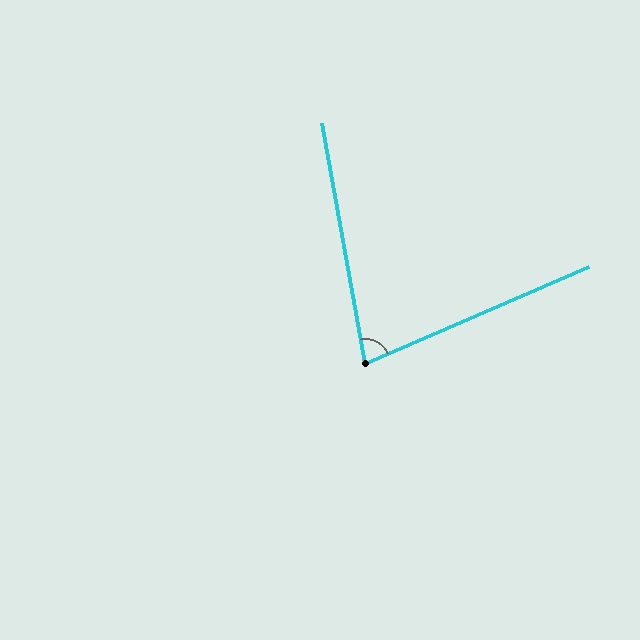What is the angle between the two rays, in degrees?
Approximately 77 degrees.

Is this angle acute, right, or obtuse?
It is acute.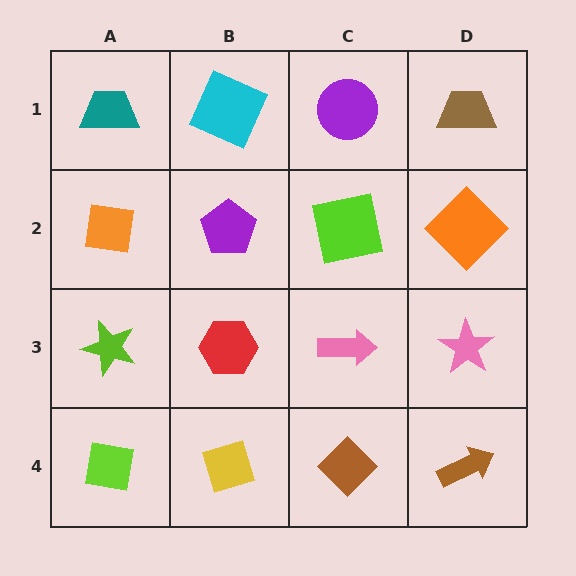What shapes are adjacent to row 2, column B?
A cyan square (row 1, column B), a red hexagon (row 3, column B), an orange square (row 2, column A), a lime square (row 2, column C).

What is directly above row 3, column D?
An orange diamond.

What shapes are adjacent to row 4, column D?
A pink star (row 3, column D), a brown diamond (row 4, column C).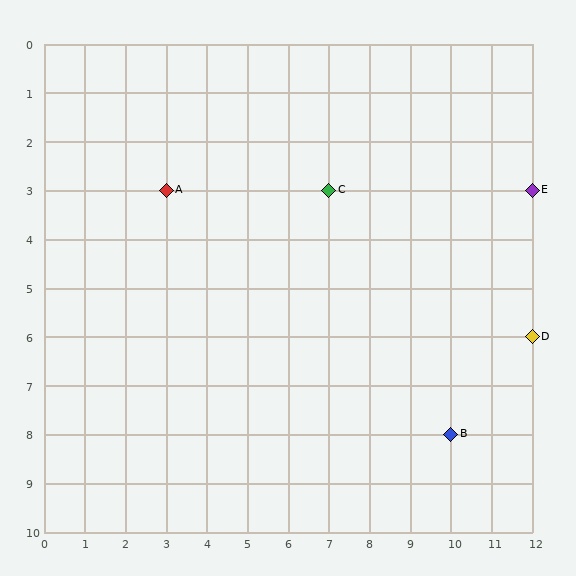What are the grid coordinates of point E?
Point E is at grid coordinates (12, 3).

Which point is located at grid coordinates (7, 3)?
Point C is at (7, 3).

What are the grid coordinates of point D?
Point D is at grid coordinates (12, 6).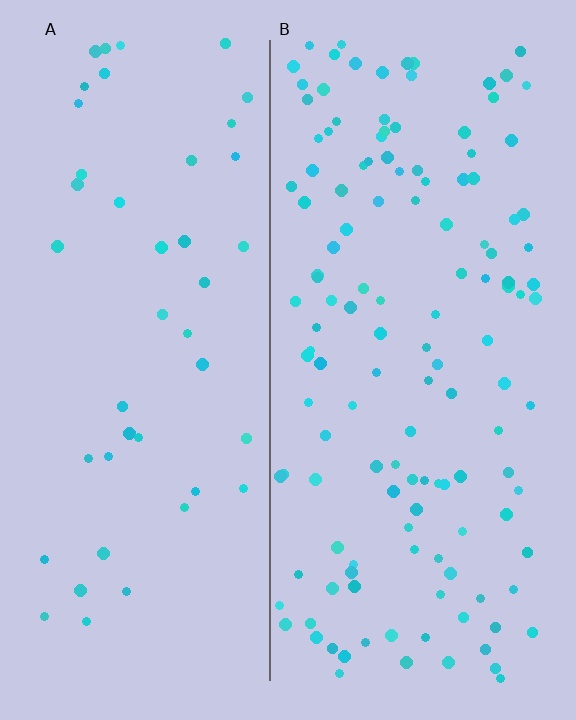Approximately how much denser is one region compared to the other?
Approximately 3.0× — region B over region A.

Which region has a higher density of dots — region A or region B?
B (the right).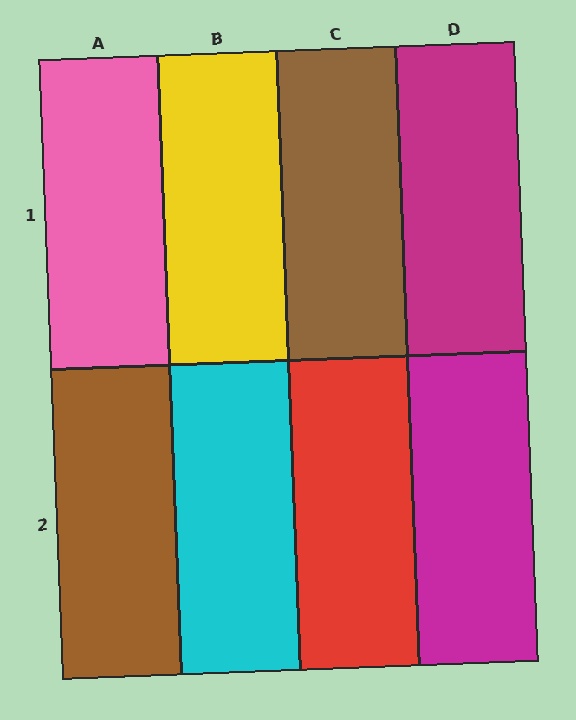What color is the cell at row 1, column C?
Brown.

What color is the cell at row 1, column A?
Pink.